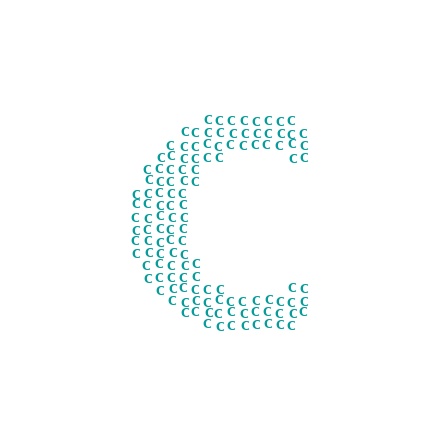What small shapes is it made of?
It is made of small letter C's.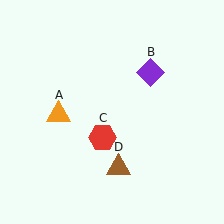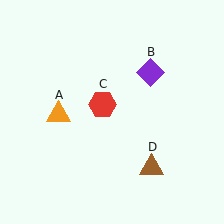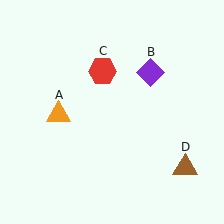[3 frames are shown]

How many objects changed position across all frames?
2 objects changed position: red hexagon (object C), brown triangle (object D).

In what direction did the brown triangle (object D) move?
The brown triangle (object D) moved right.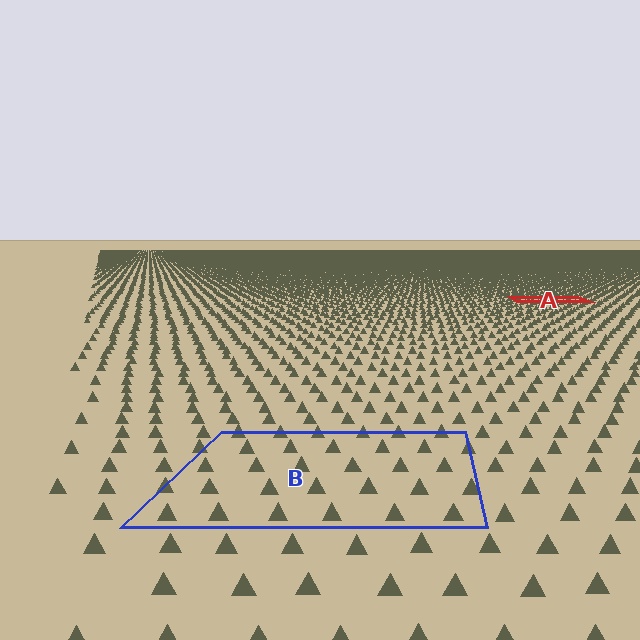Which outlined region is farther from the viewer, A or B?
Region A is farther from the viewer — the texture elements inside it appear smaller and more densely packed.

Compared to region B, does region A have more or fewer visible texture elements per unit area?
Region A has more texture elements per unit area — they are packed more densely because it is farther away.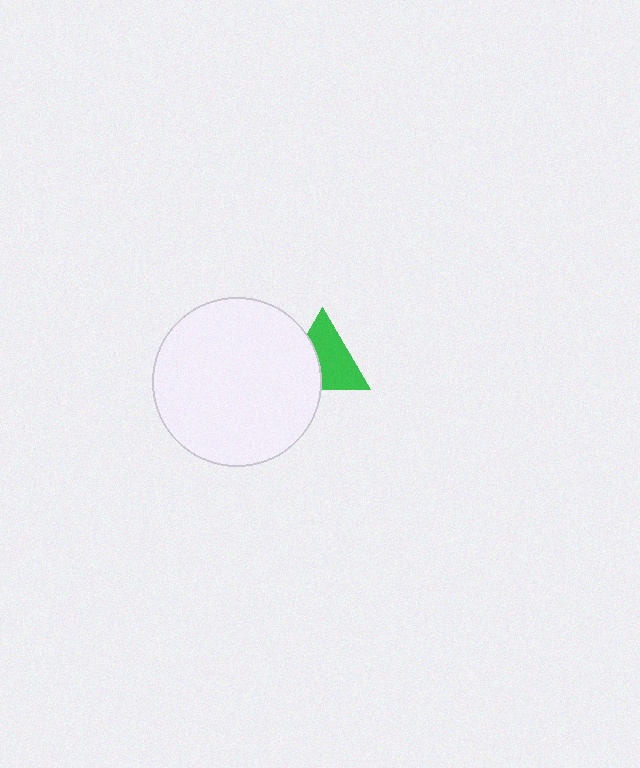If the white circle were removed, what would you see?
You would see the complete green triangle.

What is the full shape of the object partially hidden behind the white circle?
The partially hidden object is a green triangle.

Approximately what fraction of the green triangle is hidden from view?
Roughly 38% of the green triangle is hidden behind the white circle.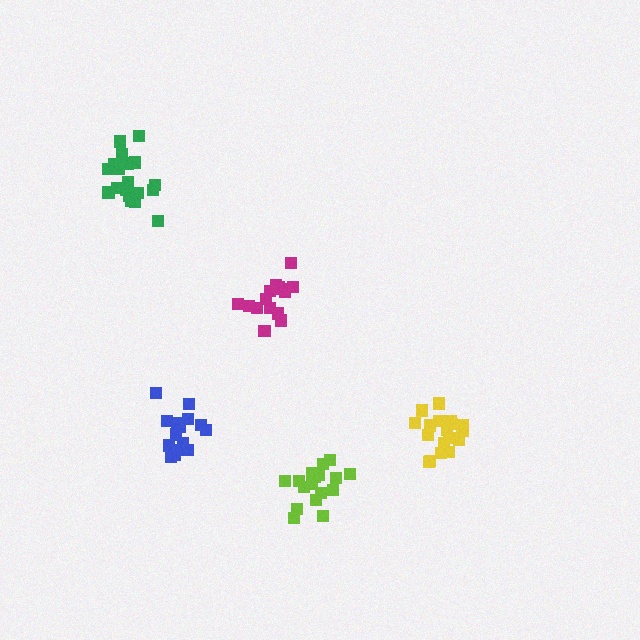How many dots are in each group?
Group 1: 15 dots, Group 2: 18 dots, Group 3: 20 dots, Group 4: 15 dots, Group 5: 20 dots (88 total).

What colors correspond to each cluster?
The clusters are colored: magenta, lime, yellow, blue, green.